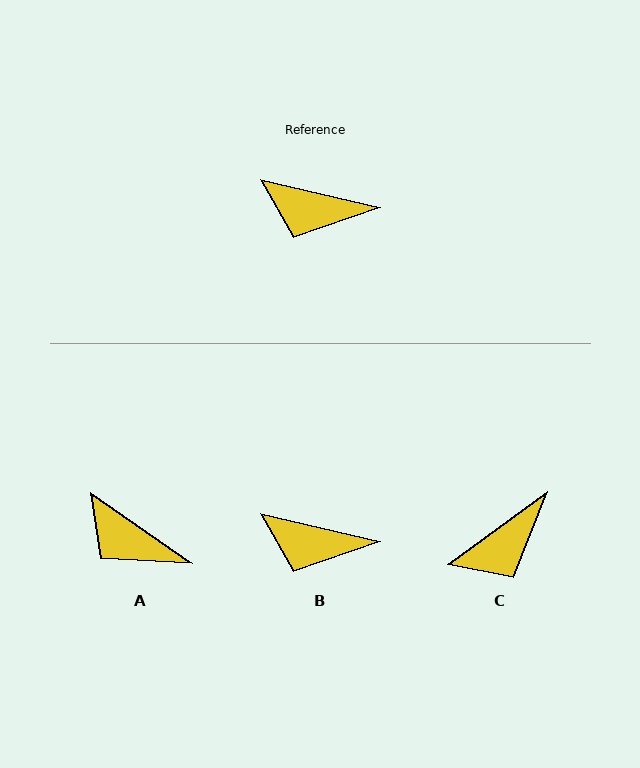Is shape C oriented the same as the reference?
No, it is off by about 49 degrees.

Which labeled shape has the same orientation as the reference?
B.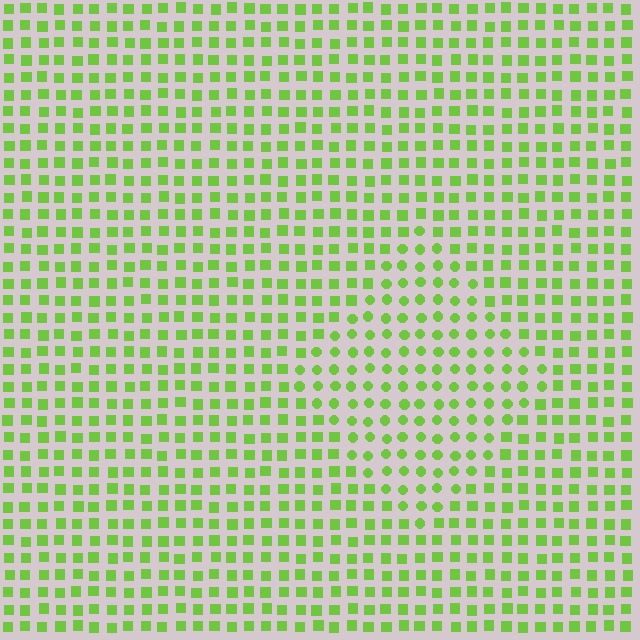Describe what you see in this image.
The image is filled with small lime elements arranged in a uniform grid. A diamond-shaped region contains circles, while the surrounding area contains squares. The boundary is defined purely by the change in element shape.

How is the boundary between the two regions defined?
The boundary is defined by a change in element shape: circles inside vs. squares outside. All elements share the same color and spacing.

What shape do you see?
I see a diamond.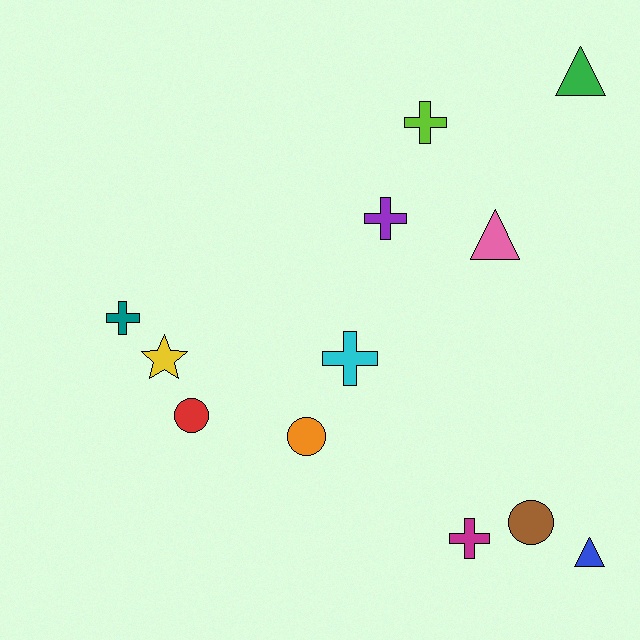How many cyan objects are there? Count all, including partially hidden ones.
There is 1 cyan object.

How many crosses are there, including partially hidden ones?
There are 5 crosses.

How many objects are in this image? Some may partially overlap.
There are 12 objects.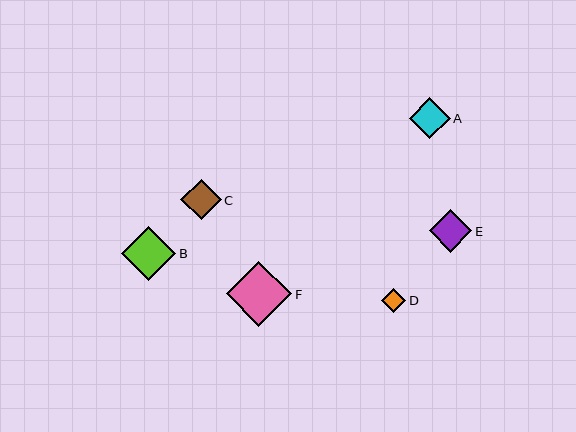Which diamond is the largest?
Diamond F is the largest with a size of approximately 66 pixels.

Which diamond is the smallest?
Diamond D is the smallest with a size of approximately 24 pixels.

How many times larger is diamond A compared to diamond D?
Diamond A is approximately 1.7 times the size of diamond D.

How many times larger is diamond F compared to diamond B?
Diamond F is approximately 1.2 times the size of diamond B.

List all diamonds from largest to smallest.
From largest to smallest: F, B, E, A, C, D.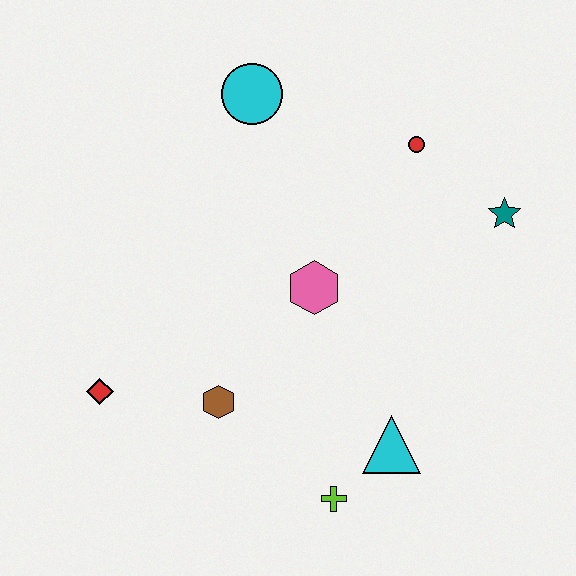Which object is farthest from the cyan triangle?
The cyan circle is farthest from the cyan triangle.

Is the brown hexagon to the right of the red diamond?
Yes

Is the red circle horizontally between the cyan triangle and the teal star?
Yes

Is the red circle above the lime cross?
Yes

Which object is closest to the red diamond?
The brown hexagon is closest to the red diamond.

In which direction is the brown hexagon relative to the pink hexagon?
The brown hexagon is below the pink hexagon.